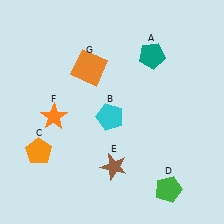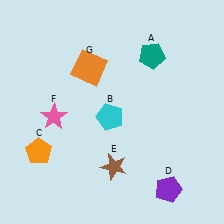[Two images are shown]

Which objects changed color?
D changed from green to purple. F changed from orange to pink.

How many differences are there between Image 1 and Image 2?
There are 2 differences between the two images.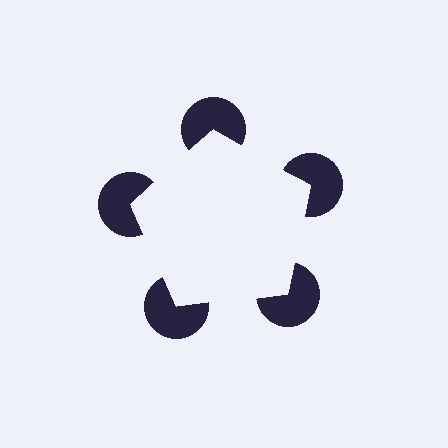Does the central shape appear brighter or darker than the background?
It typically appears slightly brighter than the background, even though no actual brightness change is drawn.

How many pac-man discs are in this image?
There are 5 — one at each vertex of the illusory pentagon.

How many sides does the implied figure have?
5 sides.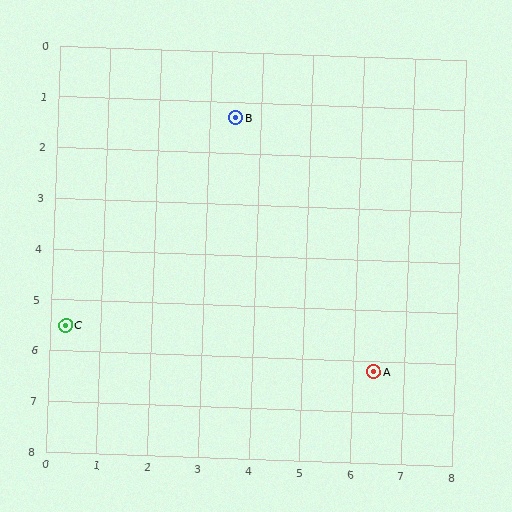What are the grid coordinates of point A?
Point A is at approximately (6.4, 6.2).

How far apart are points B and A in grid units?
Points B and A are about 5.7 grid units apart.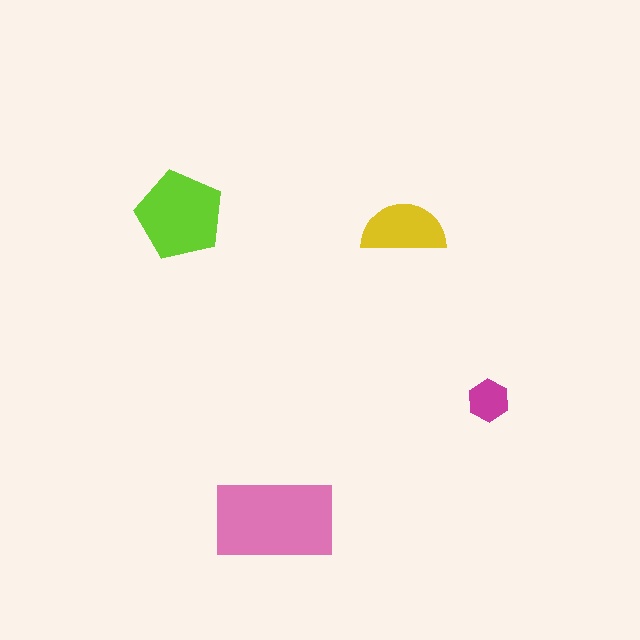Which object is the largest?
The pink rectangle.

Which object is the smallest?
The magenta hexagon.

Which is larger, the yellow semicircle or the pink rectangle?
The pink rectangle.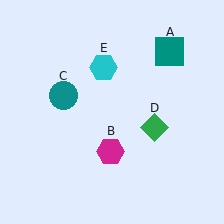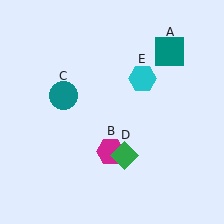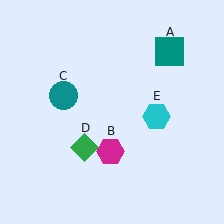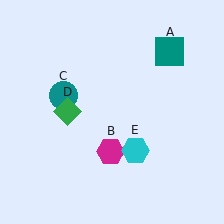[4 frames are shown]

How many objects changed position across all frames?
2 objects changed position: green diamond (object D), cyan hexagon (object E).